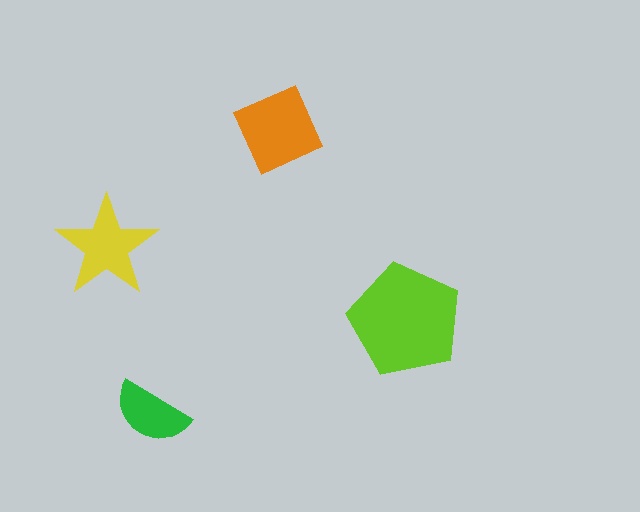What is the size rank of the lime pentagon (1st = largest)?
1st.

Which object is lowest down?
The green semicircle is bottommost.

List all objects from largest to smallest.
The lime pentagon, the orange diamond, the yellow star, the green semicircle.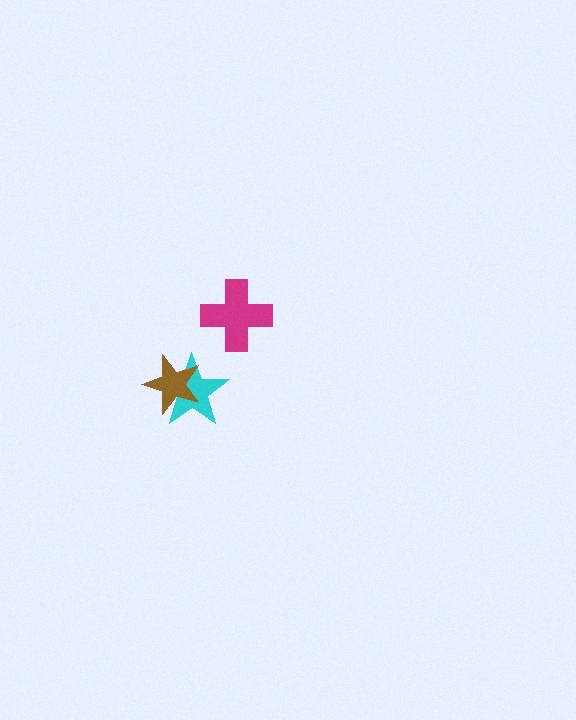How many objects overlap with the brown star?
1 object overlaps with the brown star.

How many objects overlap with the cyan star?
1 object overlaps with the cyan star.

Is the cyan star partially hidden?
Yes, it is partially covered by another shape.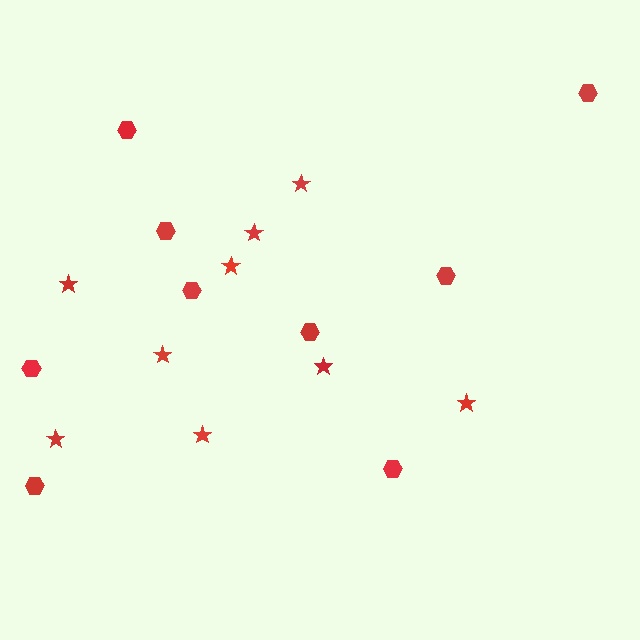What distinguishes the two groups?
There are 2 groups: one group of hexagons (9) and one group of stars (9).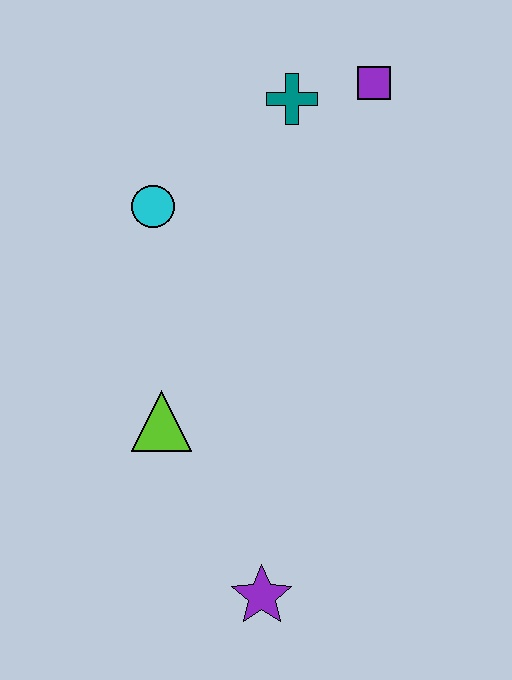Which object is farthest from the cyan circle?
The purple star is farthest from the cyan circle.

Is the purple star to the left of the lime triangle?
No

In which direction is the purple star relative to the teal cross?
The purple star is below the teal cross.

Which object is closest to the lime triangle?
The purple star is closest to the lime triangle.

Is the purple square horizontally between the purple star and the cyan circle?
No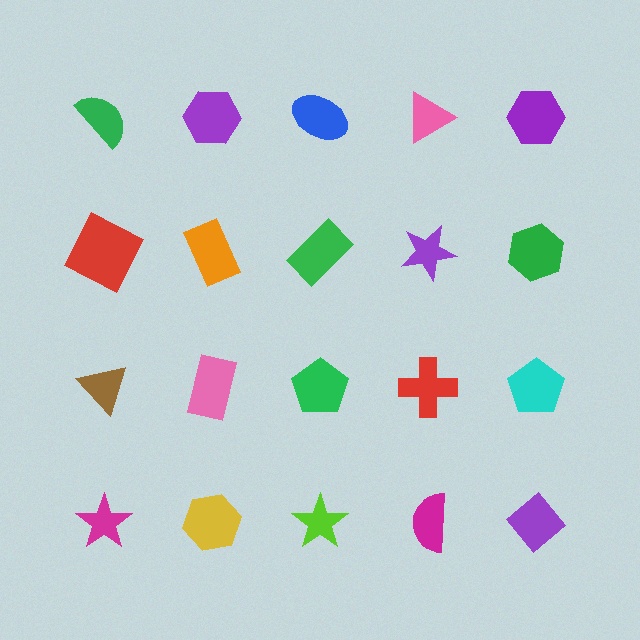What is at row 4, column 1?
A magenta star.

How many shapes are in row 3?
5 shapes.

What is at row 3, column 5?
A cyan pentagon.